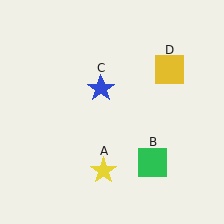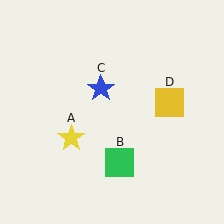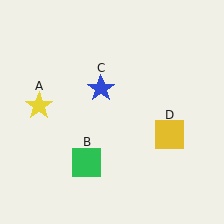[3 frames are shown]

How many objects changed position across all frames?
3 objects changed position: yellow star (object A), green square (object B), yellow square (object D).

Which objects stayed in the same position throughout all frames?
Blue star (object C) remained stationary.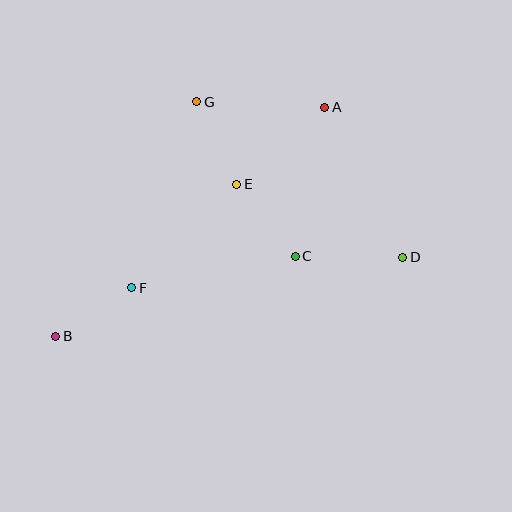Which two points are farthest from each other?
Points B and D are farthest from each other.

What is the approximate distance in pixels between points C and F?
The distance between C and F is approximately 166 pixels.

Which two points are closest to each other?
Points B and F are closest to each other.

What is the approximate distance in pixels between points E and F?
The distance between E and F is approximately 147 pixels.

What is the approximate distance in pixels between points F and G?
The distance between F and G is approximately 197 pixels.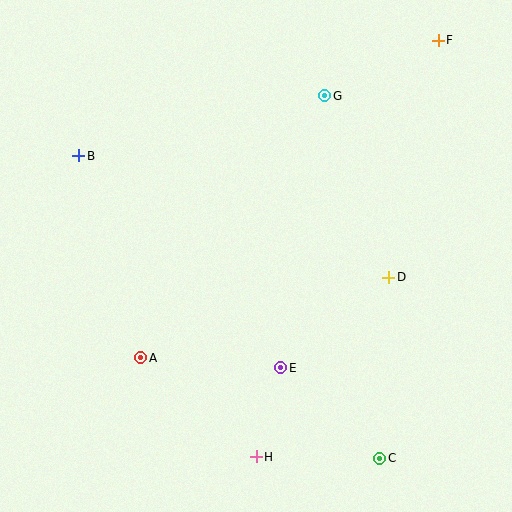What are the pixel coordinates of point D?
Point D is at (389, 278).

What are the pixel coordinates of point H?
Point H is at (256, 457).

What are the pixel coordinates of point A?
Point A is at (141, 358).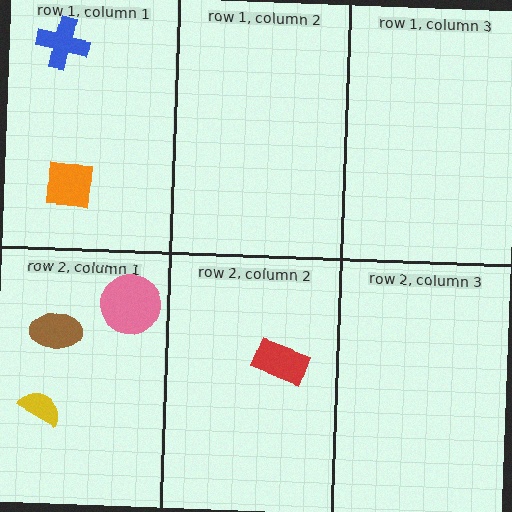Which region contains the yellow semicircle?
The row 2, column 1 region.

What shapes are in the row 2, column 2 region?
The red rectangle.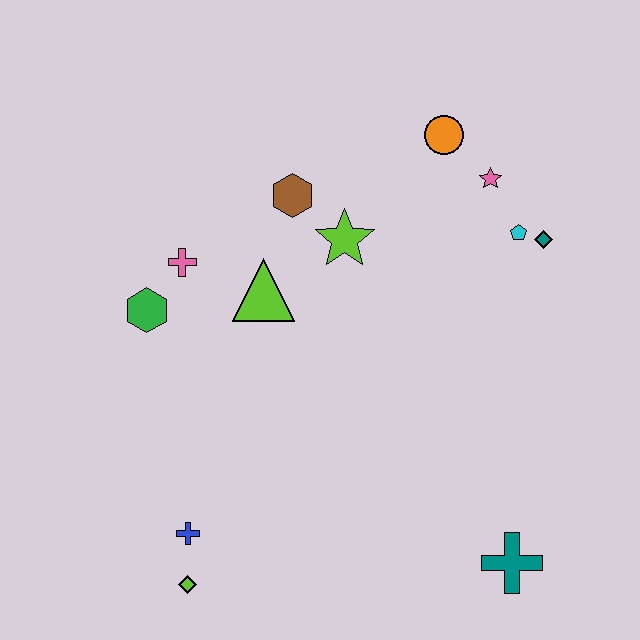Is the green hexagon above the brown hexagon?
No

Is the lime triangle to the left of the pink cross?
No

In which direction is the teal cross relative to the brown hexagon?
The teal cross is below the brown hexagon.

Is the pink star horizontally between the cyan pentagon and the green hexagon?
Yes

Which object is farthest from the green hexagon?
The teal cross is farthest from the green hexagon.